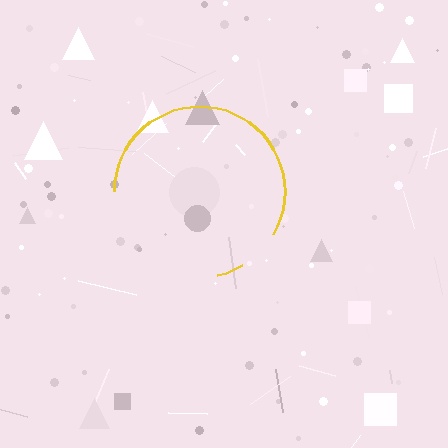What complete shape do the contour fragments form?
The contour fragments form a circle.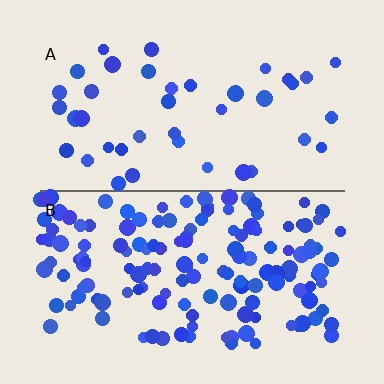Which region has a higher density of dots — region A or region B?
B (the bottom).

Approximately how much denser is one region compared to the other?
Approximately 3.7× — region B over region A.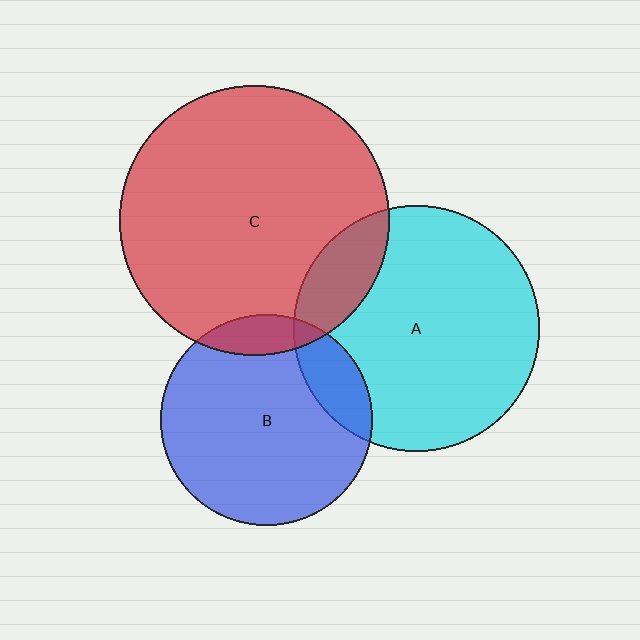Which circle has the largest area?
Circle C (red).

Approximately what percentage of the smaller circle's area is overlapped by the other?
Approximately 10%.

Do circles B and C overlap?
Yes.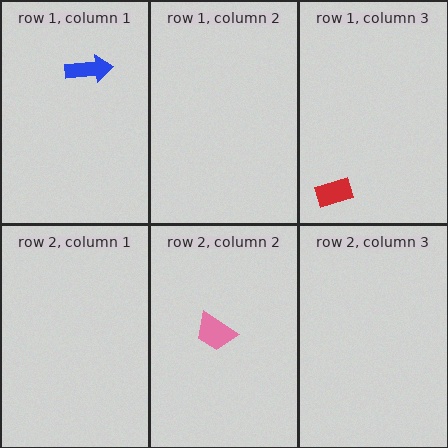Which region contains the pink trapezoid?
The row 2, column 2 region.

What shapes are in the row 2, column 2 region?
The pink trapezoid.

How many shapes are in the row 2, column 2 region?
1.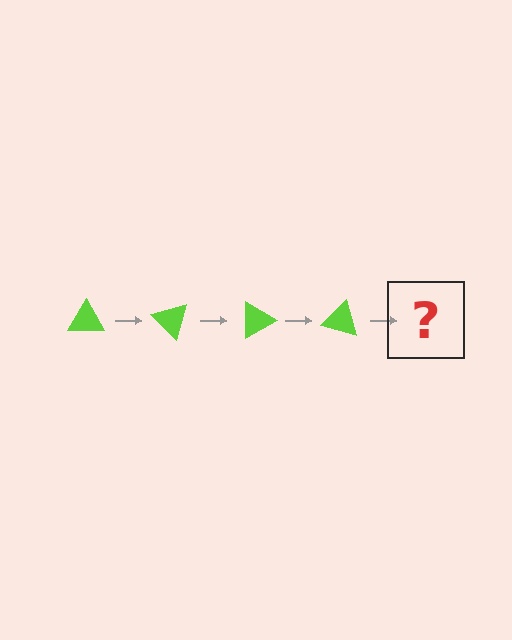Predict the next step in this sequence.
The next step is a lime triangle rotated 180 degrees.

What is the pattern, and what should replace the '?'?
The pattern is that the triangle rotates 45 degrees each step. The '?' should be a lime triangle rotated 180 degrees.